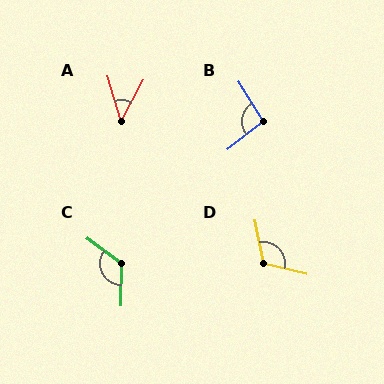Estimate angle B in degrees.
Approximately 95 degrees.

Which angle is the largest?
C, at approximately 126 degrees.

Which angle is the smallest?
A, at approximately 45 degrees.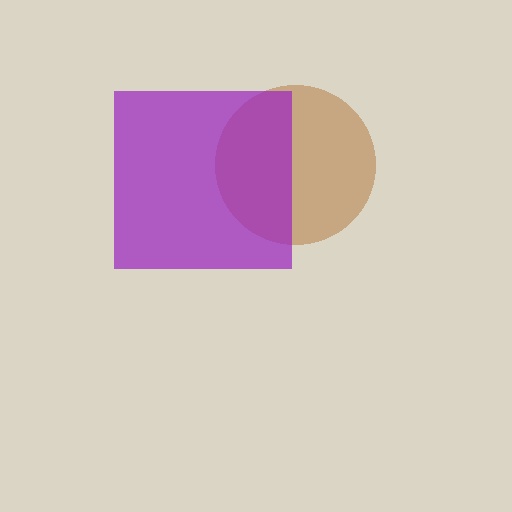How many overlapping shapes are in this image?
There are 2 overlapping shapes in the image.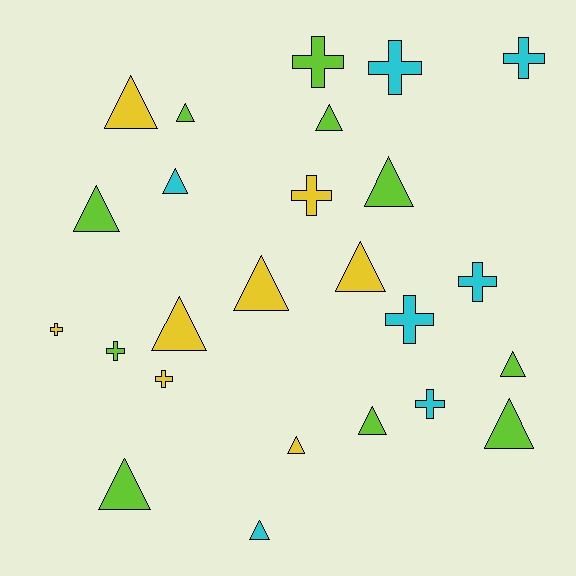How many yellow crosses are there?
There are 3 yellow crosses.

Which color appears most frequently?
Lime, with 10 objects.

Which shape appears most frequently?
Triangle, with 15 objects.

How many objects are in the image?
There are 25 objects.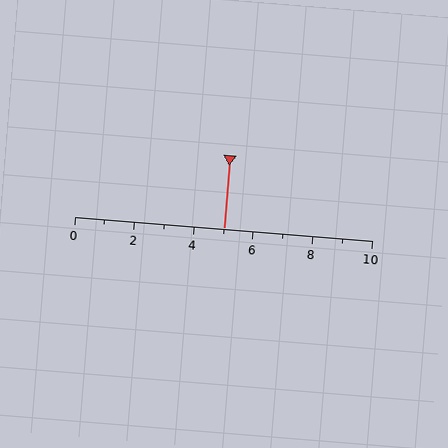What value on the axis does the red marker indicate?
The marker indicates approximately 5.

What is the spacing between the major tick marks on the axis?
The major ticks are spaced 2 apart.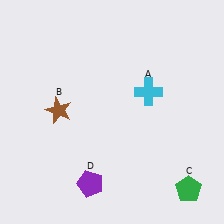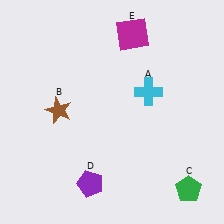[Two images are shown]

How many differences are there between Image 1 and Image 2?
There is 1 difference between the two images.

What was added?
A magenta square (E) was added in Image 2.